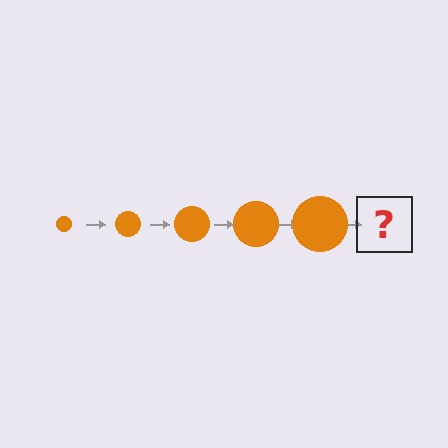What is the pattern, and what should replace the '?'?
The pattern is that the circle gets progressively larger each step. The '?' should be an orange circle, larger than the previous one.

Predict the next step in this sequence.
The next step is an orange circle, larger than the previous one.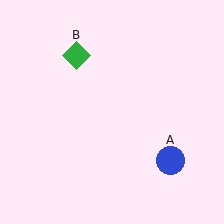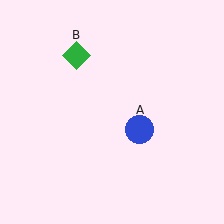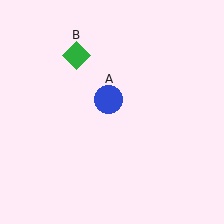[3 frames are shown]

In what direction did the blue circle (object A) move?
The blue circle (object A) moved up and to the left.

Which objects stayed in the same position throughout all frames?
Green diamond (object B) remained stationary.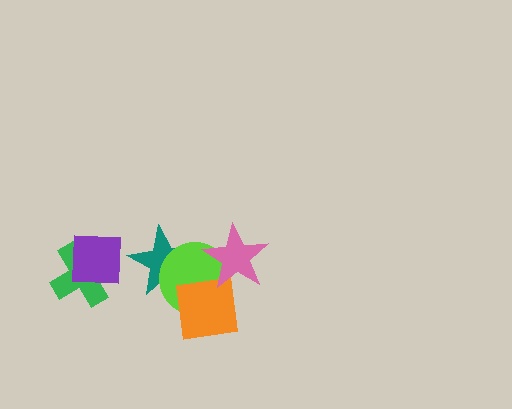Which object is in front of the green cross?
The purple square is in front of the green cross.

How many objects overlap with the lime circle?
3 objects overlap with the lime circle.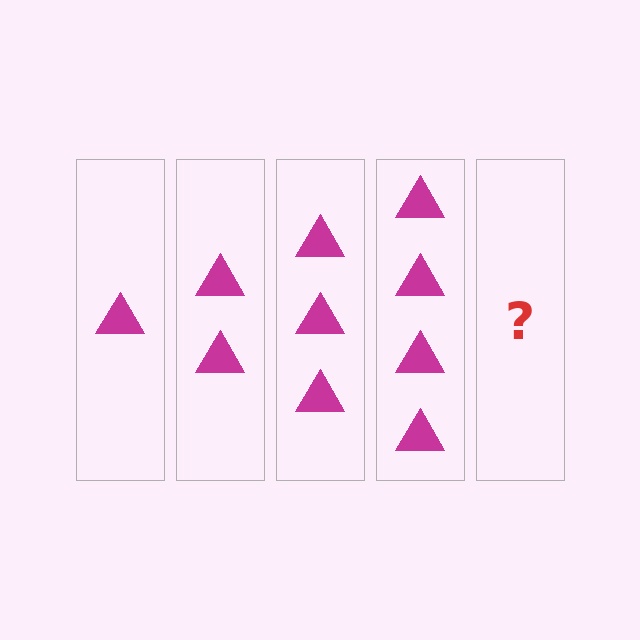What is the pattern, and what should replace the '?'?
The pattern is that each step adds one more triangle. The '?' should be 5 triangles.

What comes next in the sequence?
The next element should be 5 triangles.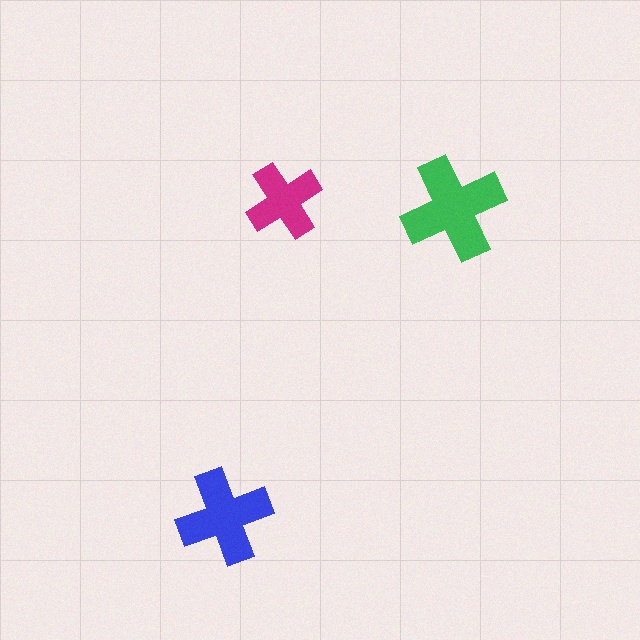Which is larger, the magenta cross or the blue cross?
The blue one.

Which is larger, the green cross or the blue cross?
The green one.